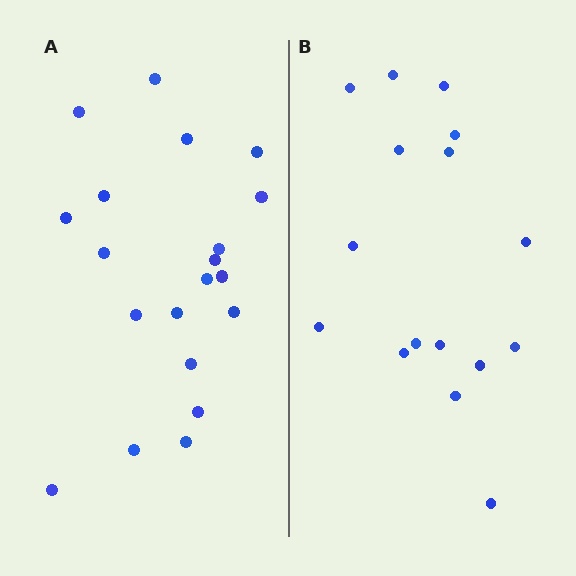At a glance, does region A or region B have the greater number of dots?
Region A (the left region) has more dots.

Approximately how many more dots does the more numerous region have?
Region A has about 4 more dots than region B.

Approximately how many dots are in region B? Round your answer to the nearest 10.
About 20 dots. (The exact count is 16, which rounds to 20.)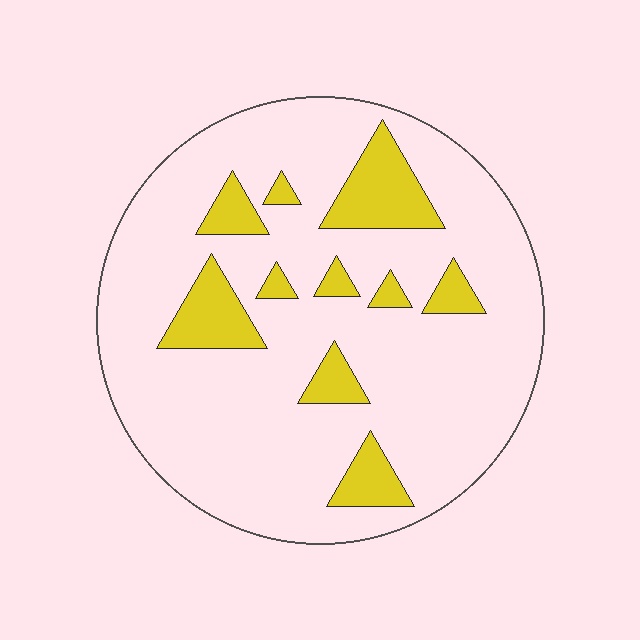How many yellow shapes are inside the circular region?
10.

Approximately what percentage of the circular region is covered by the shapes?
Approximately 15%.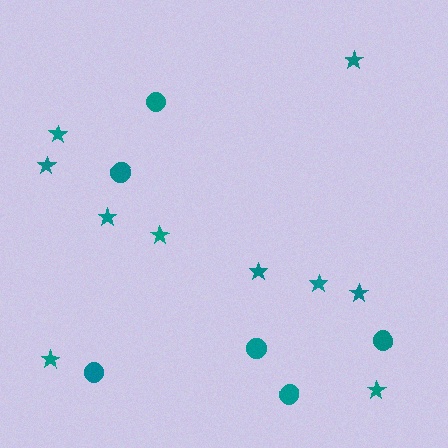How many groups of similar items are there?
There are 2 groups: one group of circles (6) and one group of stars (10).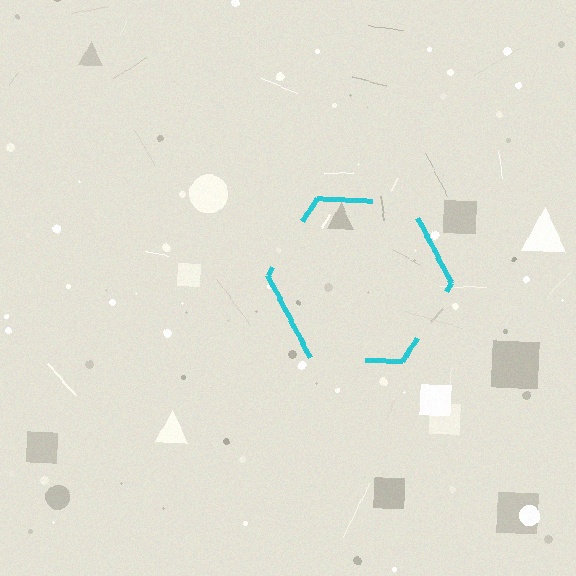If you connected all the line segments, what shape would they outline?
They would outline a hexagon.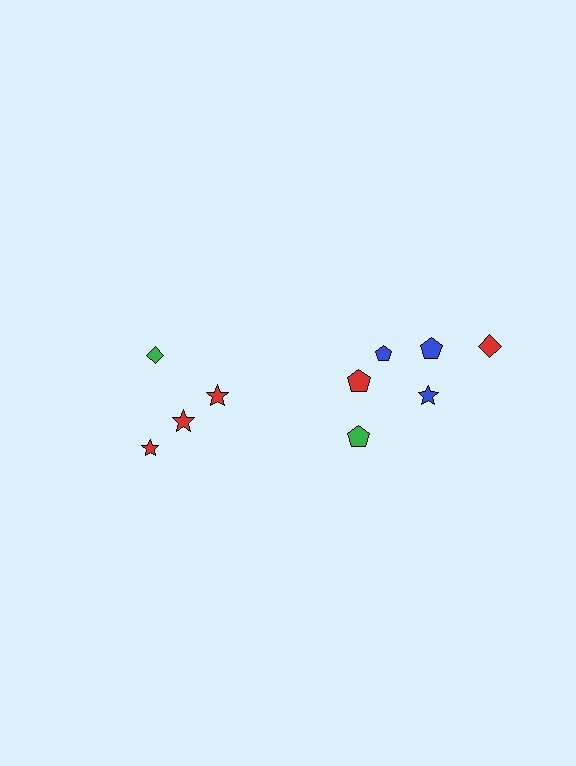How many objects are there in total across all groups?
There are 10 objects.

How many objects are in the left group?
There are 4 objects.